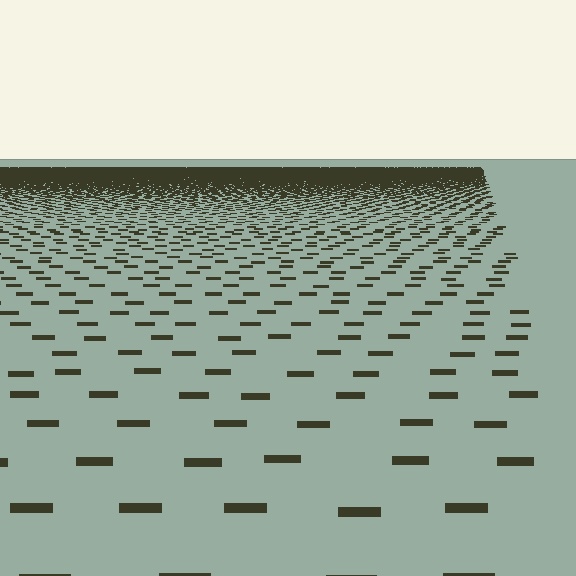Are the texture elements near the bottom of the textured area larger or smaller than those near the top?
Larger. Near the bottom, elements are closer to the viewer and appear at a bigger on-screen size.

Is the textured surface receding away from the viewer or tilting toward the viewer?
The surface is receding away from the viewer. Texture elements get smaller and denser toward the top.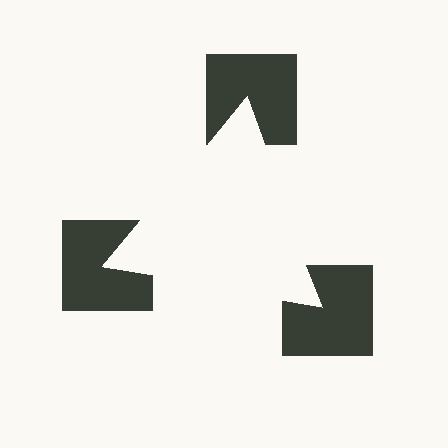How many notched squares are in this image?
There are 3 — one at each vertex of the illusory triangle.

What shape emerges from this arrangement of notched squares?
An illusory triangle — its edges are inferred from the aligned wedge cuts in the notched squares, not physically drawn.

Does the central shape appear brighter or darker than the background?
It typically appears slightly brighter than the background, even though no actual brightness change is drawn.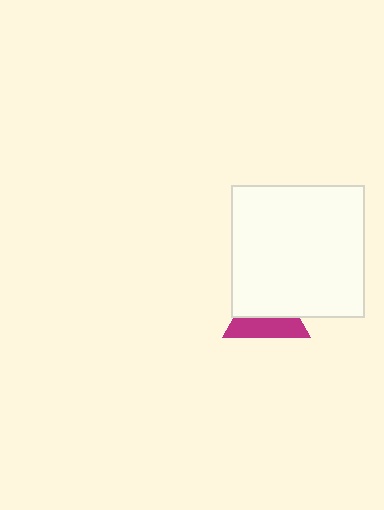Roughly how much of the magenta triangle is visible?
A small part of it is visible (roughly 45%).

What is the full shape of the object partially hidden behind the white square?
The partially hidden object is a magenta triangle.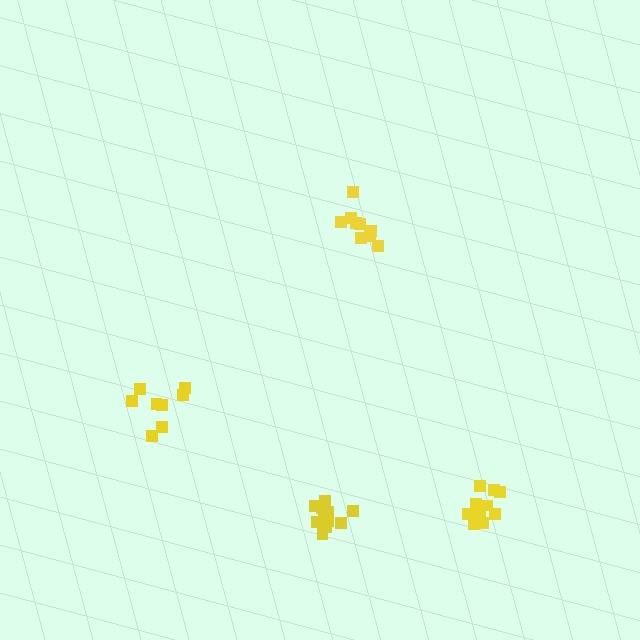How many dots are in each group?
Group 1: 12 dots, Group 2: 9 dots, Group 3: 11 dots, Group 4: 8 dots (40 total).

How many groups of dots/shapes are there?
There are 4 groups.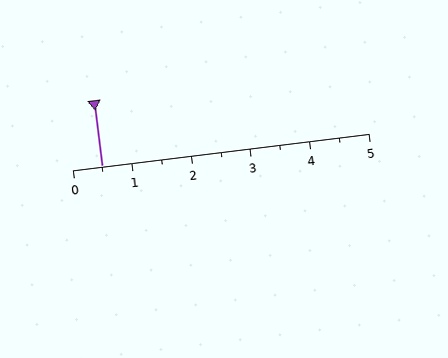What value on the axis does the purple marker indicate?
The marker indicates approximately 0.5.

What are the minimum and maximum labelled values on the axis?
The axis runs from 0 to 5.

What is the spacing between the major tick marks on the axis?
The major ticks are spaced 1 apart.